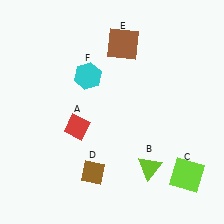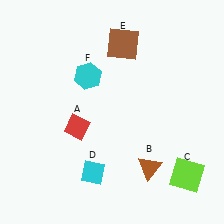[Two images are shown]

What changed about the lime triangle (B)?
In Image 1, B is lime. In Image 2, it changed to brown.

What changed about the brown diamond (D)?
In Image 1, D is brown. In Image 2, it changed to cyan.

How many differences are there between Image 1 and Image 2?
There are 2 differences between the two images.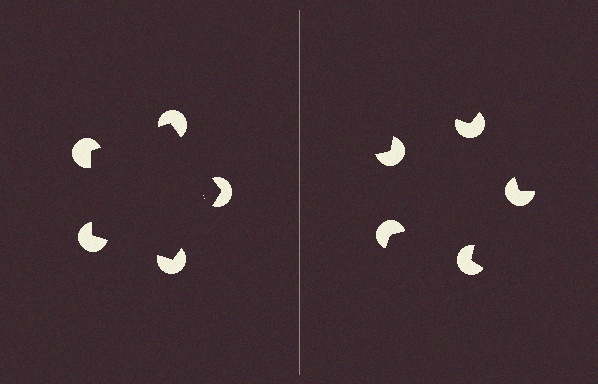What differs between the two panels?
The pac-man discs are positioned identically on both sides; only the wedge orientations differ. On the left they align to a pentagon; on the right they are misaligned.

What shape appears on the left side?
An illusory pentagon.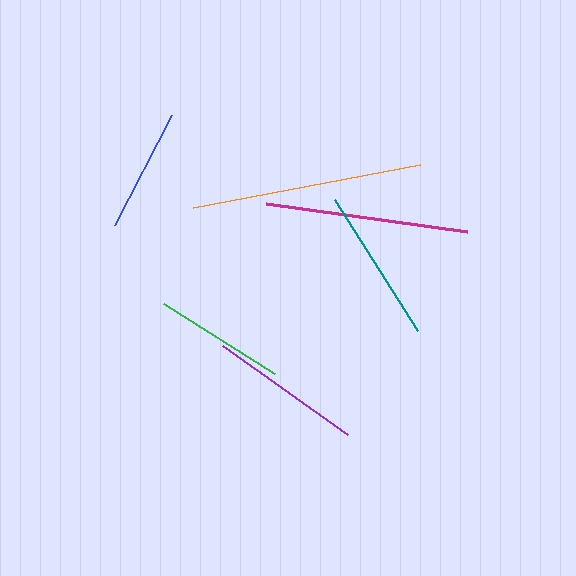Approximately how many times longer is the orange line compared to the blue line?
The orange line is approximately 1.9 times the length of the blue line.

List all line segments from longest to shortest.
From longest to shortest: orange, magenta, teal, purple, green, blue.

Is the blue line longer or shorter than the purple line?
The purple line is longer than the blue line.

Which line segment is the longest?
The orange line is the longest at approximately 231 pixels.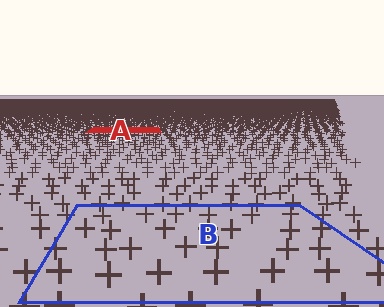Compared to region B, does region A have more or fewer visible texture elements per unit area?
Region A has more texture elements per unit area — they are packed more densely because it is farther away.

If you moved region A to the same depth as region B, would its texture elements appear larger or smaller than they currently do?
They would appear larger. At a closer depth, the same texture elements are projected at a bigger on-screen size.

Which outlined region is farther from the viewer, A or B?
Region A is farther from the viewer — the texture elements inside it appear smaller and more densely packed.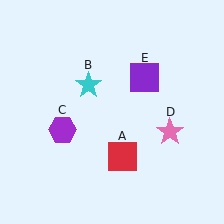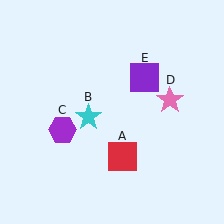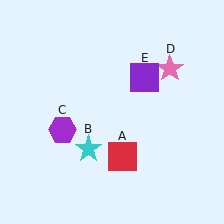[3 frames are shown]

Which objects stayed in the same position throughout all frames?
Red square (object A) and purple hexagon (object C) and purple square (object E) remained stationary.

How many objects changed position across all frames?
2 objects changed position: cyan star (object B), pink star (object D).